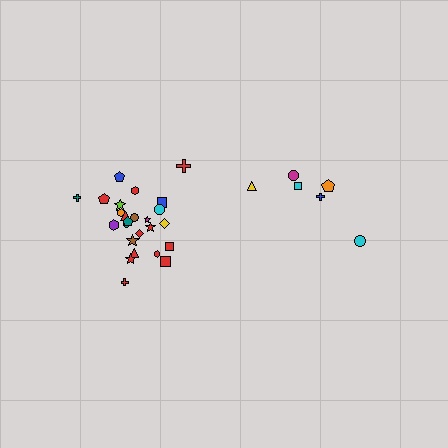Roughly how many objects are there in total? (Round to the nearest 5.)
Roughly 30 objects in total.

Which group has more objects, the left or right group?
The left group.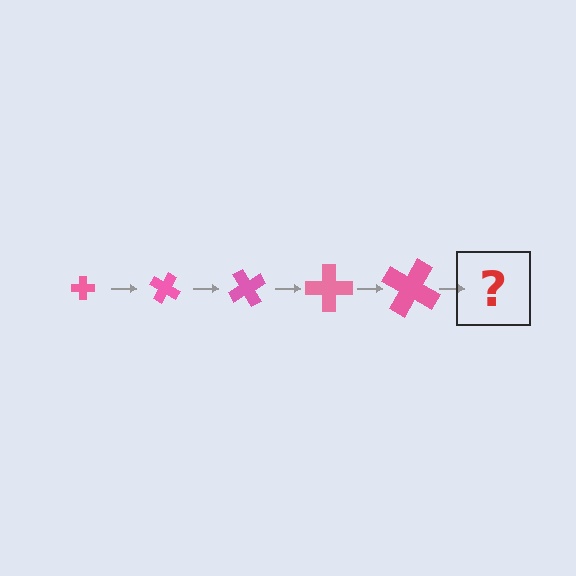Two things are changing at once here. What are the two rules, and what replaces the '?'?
The two rules are that the cross grows larger each step and it rotates 30 degrees each step. The '?' should be a cross, larger than the previous one and rotated 150 degrees from the start.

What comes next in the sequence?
The next element should be a cross, larger than the previous one and rotated 150 degrees from the start.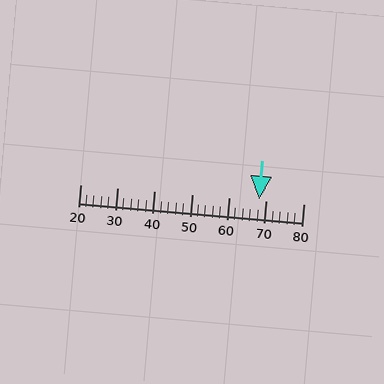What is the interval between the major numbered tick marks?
The major tick marks are spaced 10 units apart.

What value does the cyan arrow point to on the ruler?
The cyan arrow points to approximately 68.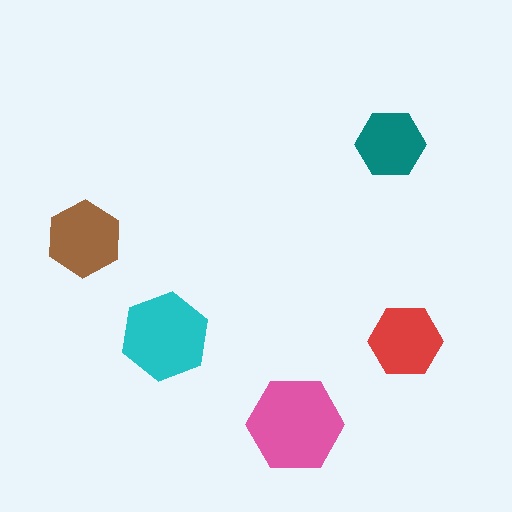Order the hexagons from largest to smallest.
the pink one, the cyan one, the brown one, the red one, the teal one.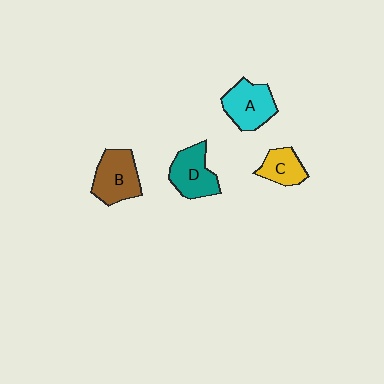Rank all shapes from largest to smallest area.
From largest to smallest: B (brown), A (cyan), D (teal), C (yellow).